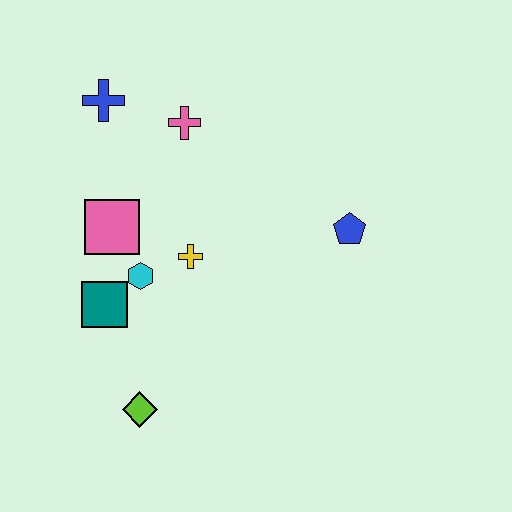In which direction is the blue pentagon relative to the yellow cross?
The blue pentagon is to the right of the yellow cross.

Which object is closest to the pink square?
The cyan hexagon is closest to the pink square.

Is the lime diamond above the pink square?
No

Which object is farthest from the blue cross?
The lime diamond is farthest from the blue cross.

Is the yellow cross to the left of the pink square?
No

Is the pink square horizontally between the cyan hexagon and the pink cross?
No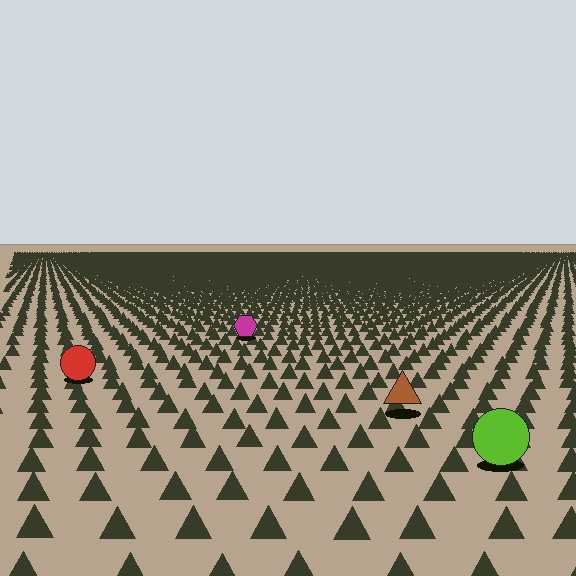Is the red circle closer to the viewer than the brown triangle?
No. The brown triangle is closer — you can tell from the texture gradient: the ground texture is coarser near it.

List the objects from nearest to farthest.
From nearest to farthest: the lime circle, the brown triangle, the red circle, the magenta hexagon.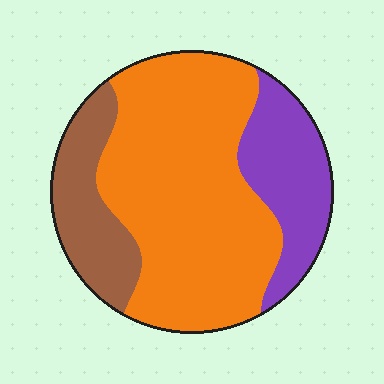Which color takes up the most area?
Orange, at roughly 60%.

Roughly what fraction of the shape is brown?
Brown takes up between a sixth and a third of the shape.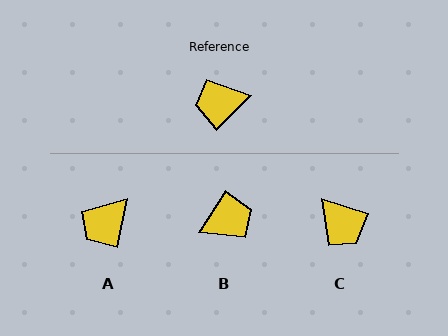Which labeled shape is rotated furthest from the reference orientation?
B, about 167 degrees away.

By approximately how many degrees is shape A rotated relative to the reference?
Approximately 34 degrees counter-clockwise.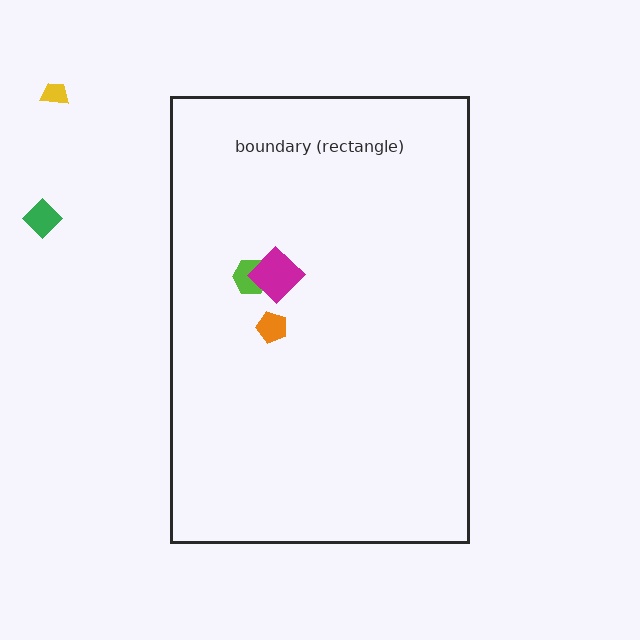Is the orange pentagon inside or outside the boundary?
Inside.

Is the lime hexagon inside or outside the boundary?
Inside.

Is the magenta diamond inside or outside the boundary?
Inside.